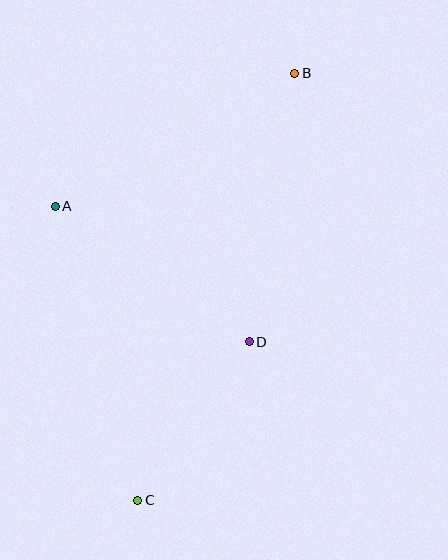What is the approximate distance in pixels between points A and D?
The distance between A and D is approximately 237 pixels.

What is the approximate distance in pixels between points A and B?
The distance between A and B is approximately 274 pixels.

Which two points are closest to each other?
Points C and D are closest to each other.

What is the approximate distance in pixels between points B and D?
The distance between B and D is approximately 272 pixels.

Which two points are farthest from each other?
Points B and C are farthest from each other.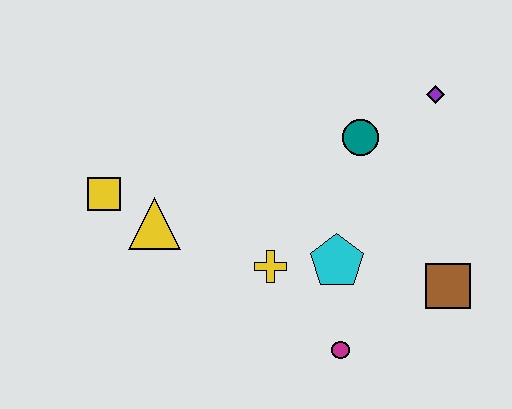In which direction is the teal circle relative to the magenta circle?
The teal circle is above the magenta circle.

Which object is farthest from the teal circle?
The yellow square is farthest from the teal circle.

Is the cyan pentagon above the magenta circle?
Yes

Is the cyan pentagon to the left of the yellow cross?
No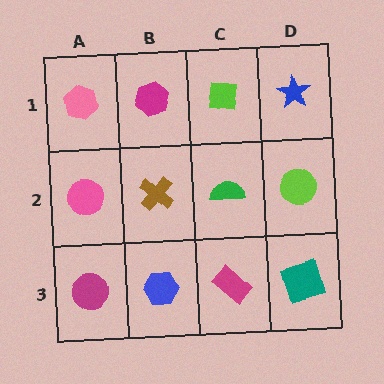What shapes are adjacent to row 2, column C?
A lime square (row 1, column C), a magenta rectangle (row 3, column C), a brown cross (row 2, column B), a lime circle (row 2, column D).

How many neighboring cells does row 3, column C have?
3.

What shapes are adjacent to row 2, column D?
A blue star (row 1, column D), a teal square (row 3, column D), a green semicircle (row 2, column C).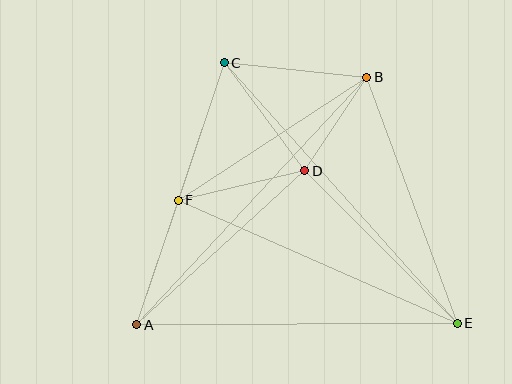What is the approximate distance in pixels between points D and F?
The distance between D and F is approximately 130 pixels.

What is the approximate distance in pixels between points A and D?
The distance between A and D is approximately 228 pixels.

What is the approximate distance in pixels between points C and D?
The distance between C and D is approximately 135 pixels.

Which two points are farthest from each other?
Points C and E are farthest from each other.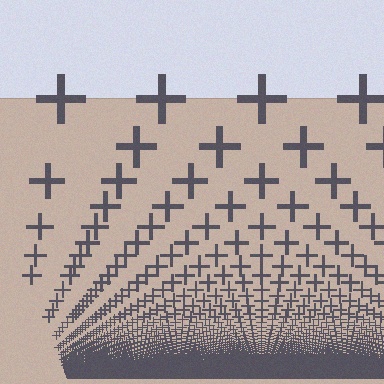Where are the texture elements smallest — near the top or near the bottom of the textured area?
Near the bottom.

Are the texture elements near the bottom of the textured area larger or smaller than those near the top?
Smaller. The gradient is inverted — elements near the bottom are smaller and denser.